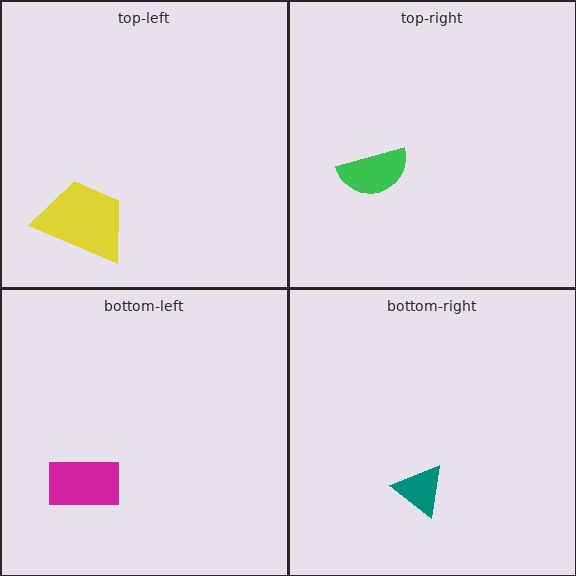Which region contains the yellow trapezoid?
The top-left region.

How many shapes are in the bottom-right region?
1.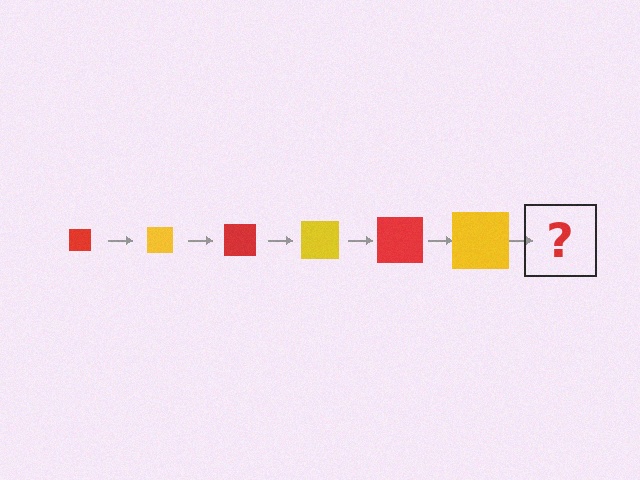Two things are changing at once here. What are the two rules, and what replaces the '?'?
The two rules are that the square grows larger each step and the color cycles through red and yellow. The '?' should be a red square, larger than the previous one.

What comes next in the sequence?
The next element should be a red square, larger than the previous one.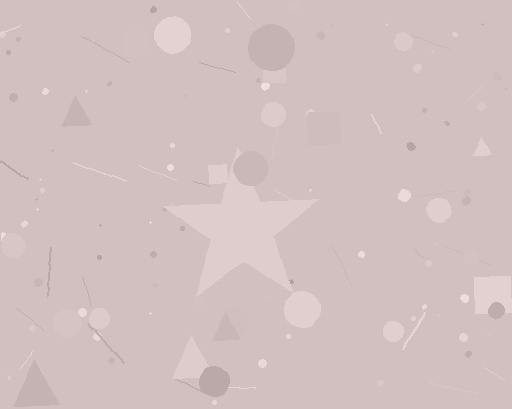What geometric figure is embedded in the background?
A star is embedded in the background.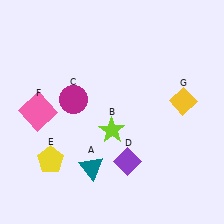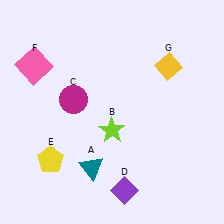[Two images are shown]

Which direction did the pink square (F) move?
The pink square (F) moved up.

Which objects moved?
The objects that moved are: the purple diamond (D), the pink square (F), the yellow diamond (G).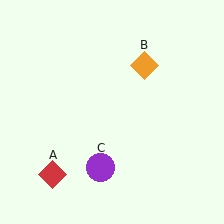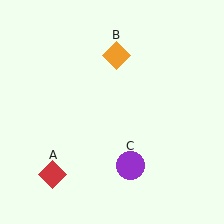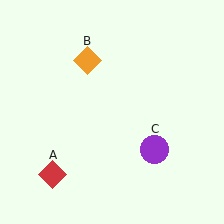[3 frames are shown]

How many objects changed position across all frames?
2 objects changed position: orange diamond (object B), purple circle (object C).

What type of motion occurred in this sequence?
The orange diamond (object B), purple circle (object C) rotated counterclockwise around the center of the scene.